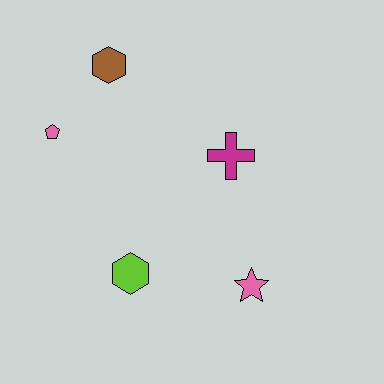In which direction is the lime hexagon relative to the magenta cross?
The lime hexagon is below the magenta cross.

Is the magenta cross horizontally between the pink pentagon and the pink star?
Yes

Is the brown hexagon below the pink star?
No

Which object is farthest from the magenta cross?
The pink pentagon is farthest from the magenta cross.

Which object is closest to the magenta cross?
The pink star is closest to the magenta cross.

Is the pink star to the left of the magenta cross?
No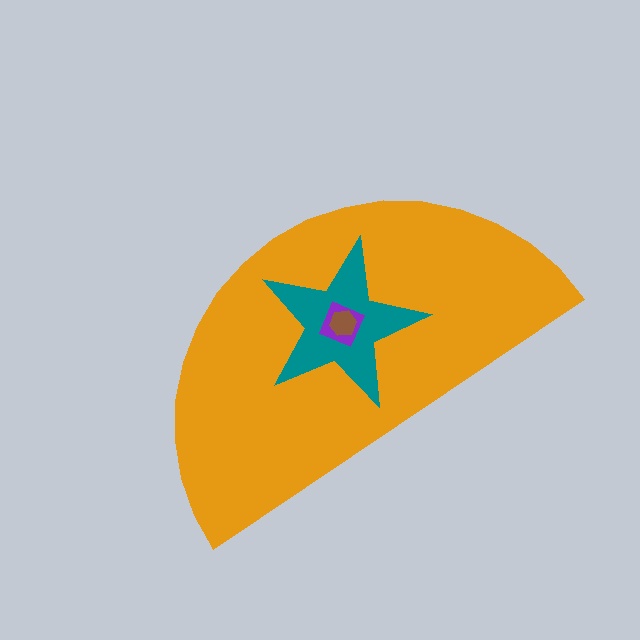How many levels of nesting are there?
4.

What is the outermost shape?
The orange semicircle.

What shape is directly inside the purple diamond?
The brown hexagon.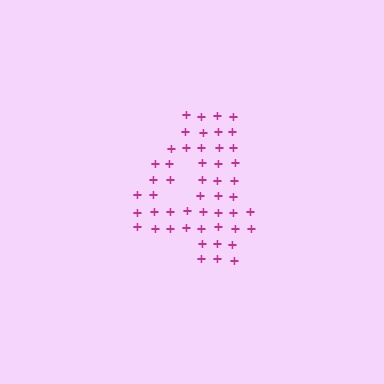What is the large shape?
The large shape is the digit 4.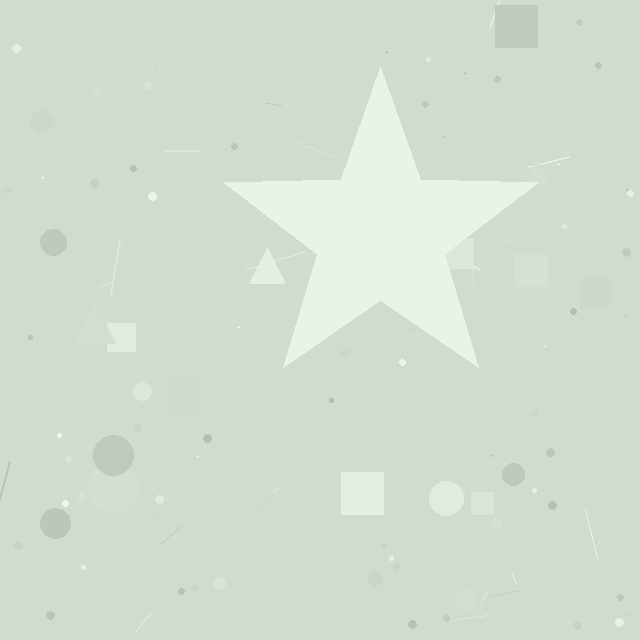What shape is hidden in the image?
A star is hidden in the image.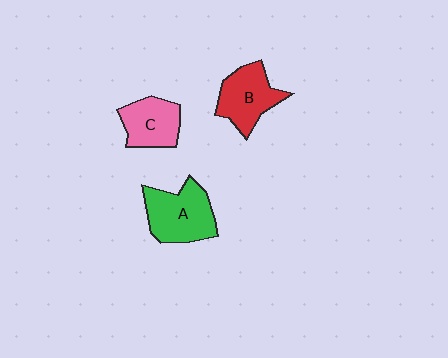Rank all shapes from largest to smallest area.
From largest to smallest: A (green), B (red), C (pink).